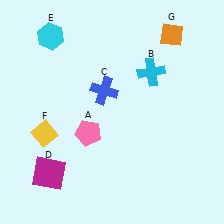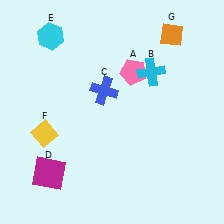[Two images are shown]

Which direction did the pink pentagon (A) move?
The pink pentagon (A) moved up.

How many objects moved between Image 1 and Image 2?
1 object moved between the two images.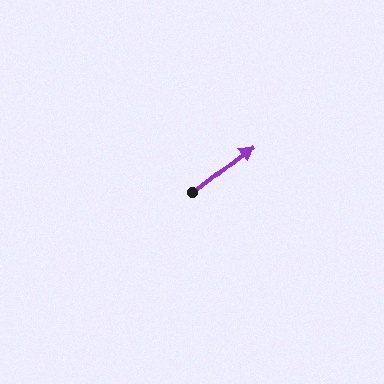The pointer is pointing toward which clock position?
Roughly 2 o'clock.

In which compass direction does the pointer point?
Northeast.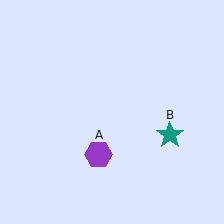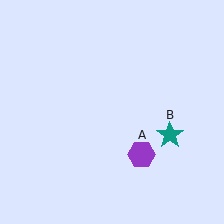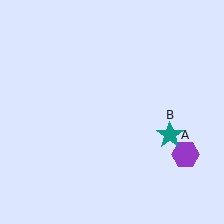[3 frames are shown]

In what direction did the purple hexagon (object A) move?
The purple hexagon (object A) moved right.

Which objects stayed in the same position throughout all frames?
Teal star (object B) remained stationary.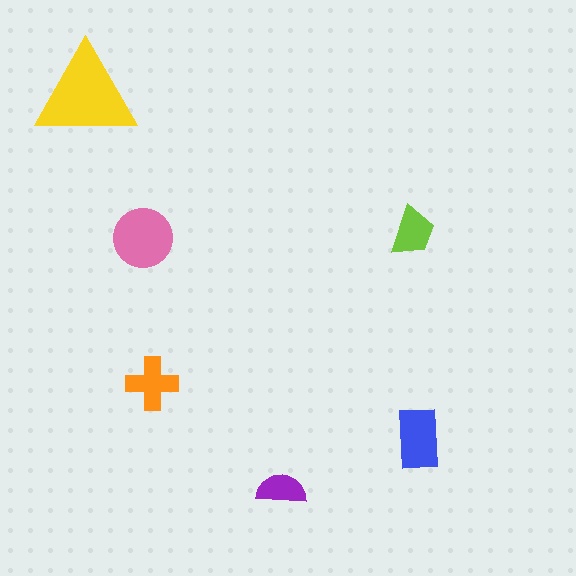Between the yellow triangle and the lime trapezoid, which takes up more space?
The yellow triangle.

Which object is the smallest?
The purple semicircle.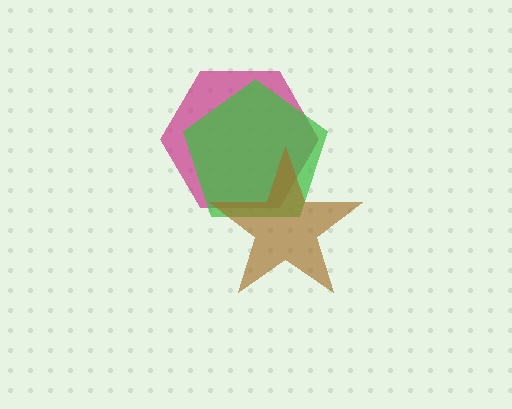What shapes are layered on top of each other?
The layered shapes are: a magenta hexagon, a green pentagon, a brown star.